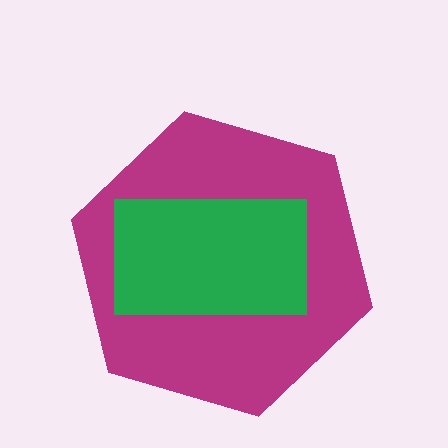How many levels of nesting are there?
2.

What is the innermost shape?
The green rectangle.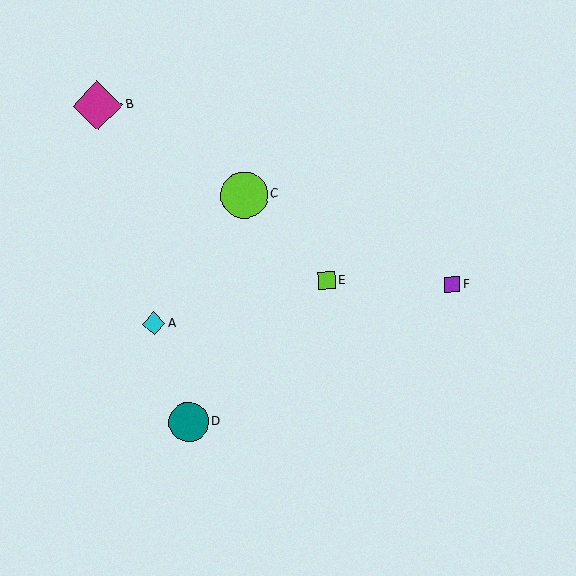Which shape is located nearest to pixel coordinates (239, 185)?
The lime circle (labeled C) at (244, 195) is nearest to that location.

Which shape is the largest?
The magenta diamond (labeled B) is the largest.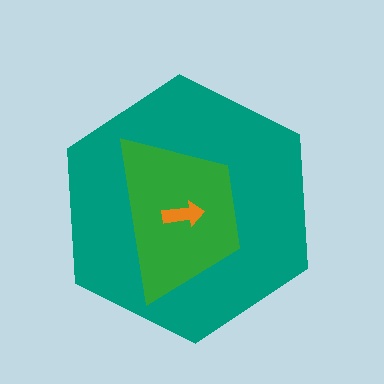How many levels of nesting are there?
3.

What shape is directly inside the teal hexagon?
The green trapezoid.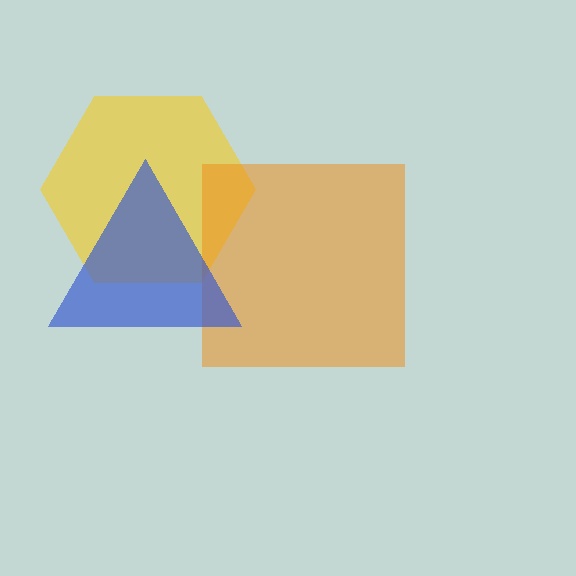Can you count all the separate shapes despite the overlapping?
Yes, there are 3 separate shapes.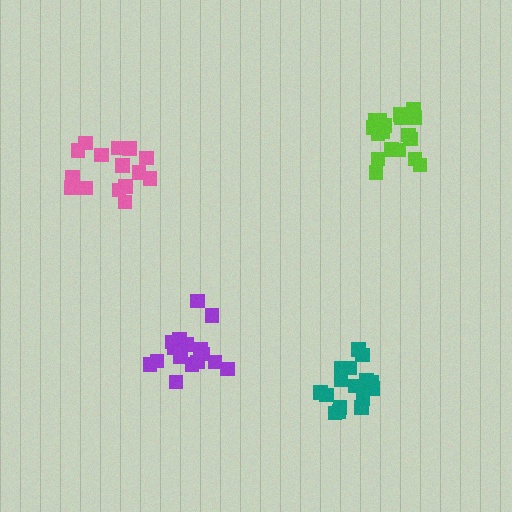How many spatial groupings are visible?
There are 4 spatial groupings.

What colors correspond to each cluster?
The clusters are colored: pink, lime, teal, purple.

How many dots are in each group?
Group 1: 15 dots, Group 2: 20 dots, Group 3: 17 dots, Group 4: 19 dots (71 total).